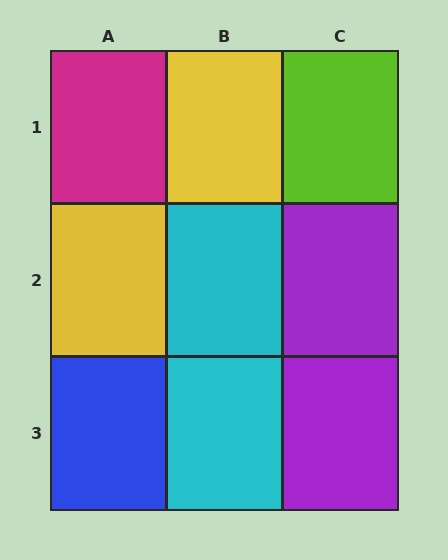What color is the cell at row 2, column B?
Cyan.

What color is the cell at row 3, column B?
Cyan.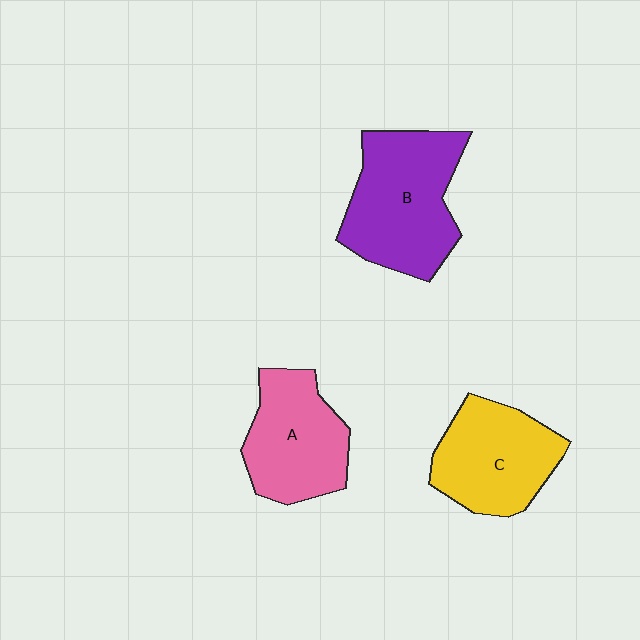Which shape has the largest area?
Shape B (purple).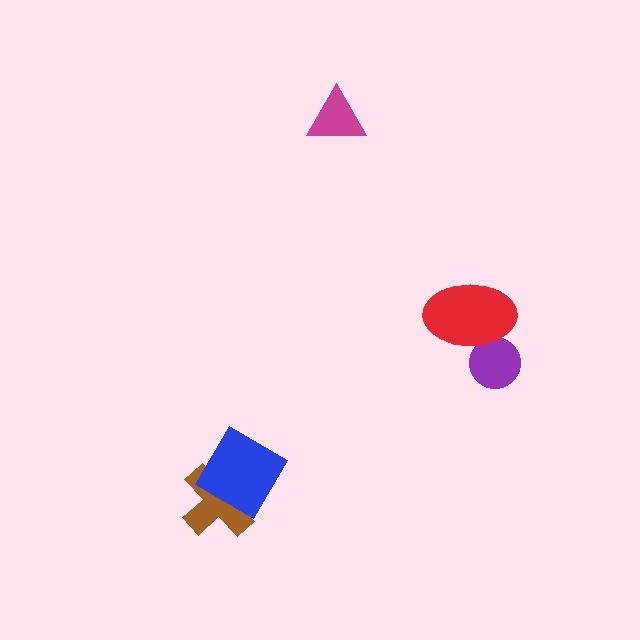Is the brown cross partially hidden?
Yes, it is partially covered by another shape.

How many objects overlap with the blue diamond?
1 object overlaps with the blue diamond.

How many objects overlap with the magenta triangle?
0 objects overlap with the magenta triangle.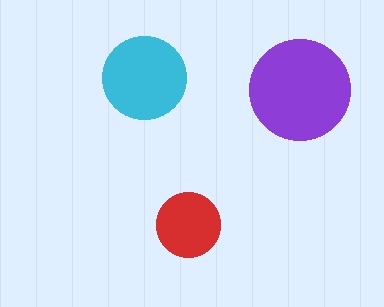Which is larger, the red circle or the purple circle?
The purple one.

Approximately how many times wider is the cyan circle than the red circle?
About 1.5 times wider.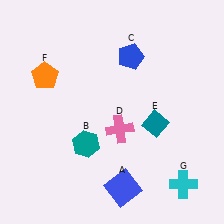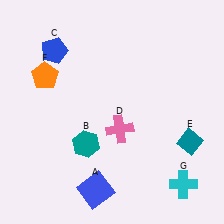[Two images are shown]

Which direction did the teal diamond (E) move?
The teal diamond (E) moved right.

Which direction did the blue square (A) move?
The blue square (A) moved left.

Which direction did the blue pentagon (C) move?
The blue pentagon (C) moved left.